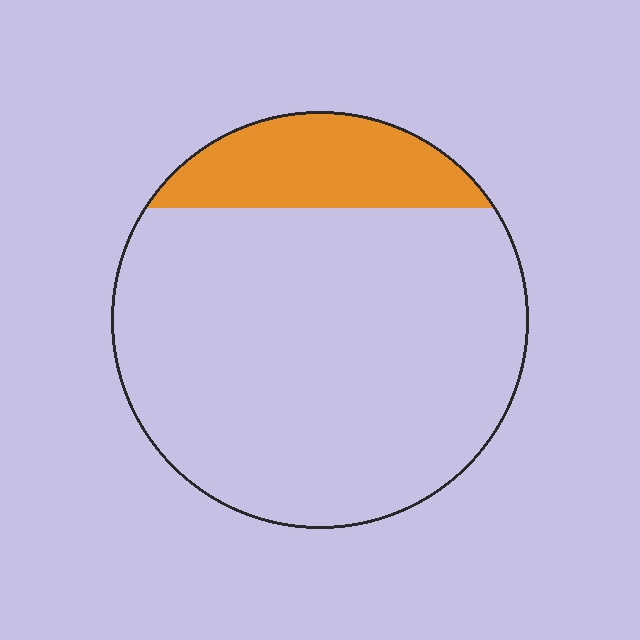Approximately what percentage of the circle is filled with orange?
Approximately 20%.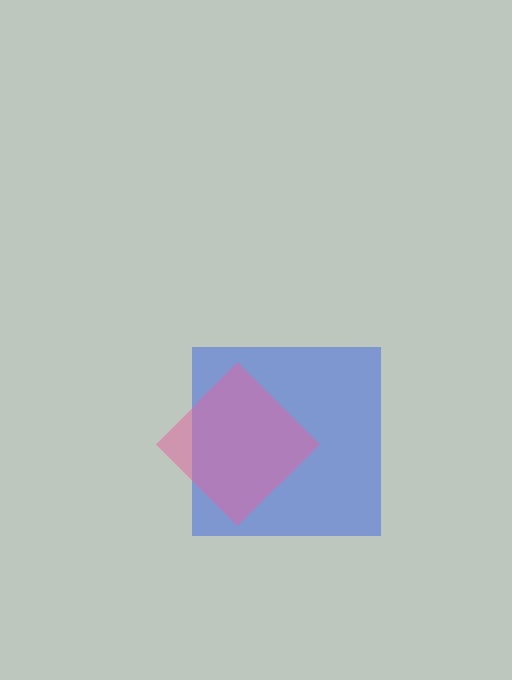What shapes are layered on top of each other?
The layered shapes are: a blue square, a pink diamond.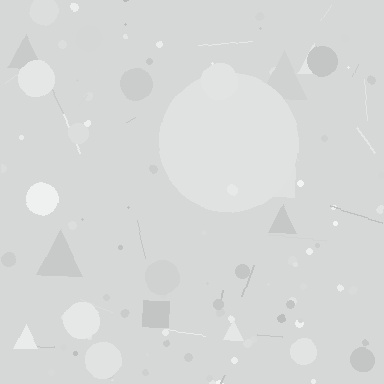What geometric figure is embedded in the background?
A circle is embedded in the background.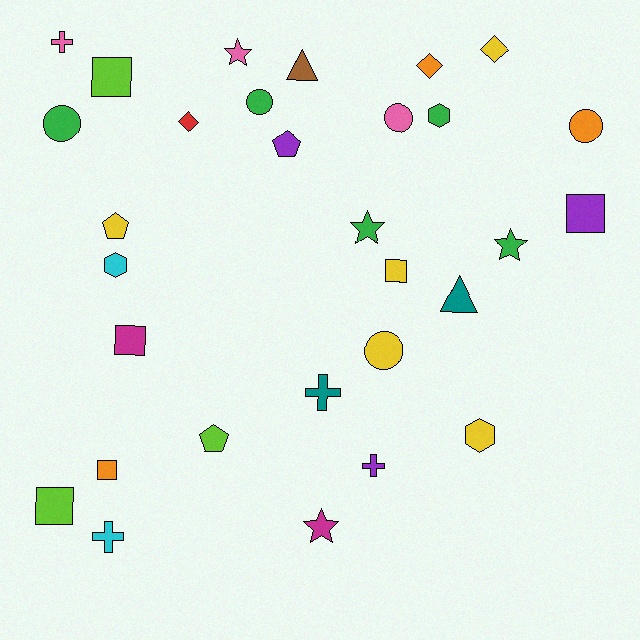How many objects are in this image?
There are 30 objects.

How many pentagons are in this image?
There are 3 pentagons.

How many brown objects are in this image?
There is 1 brown object.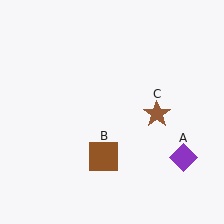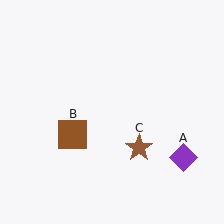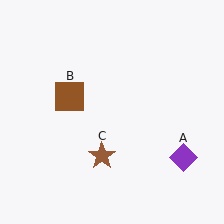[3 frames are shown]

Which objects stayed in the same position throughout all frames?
Purple diamond (object A) remained stationary.